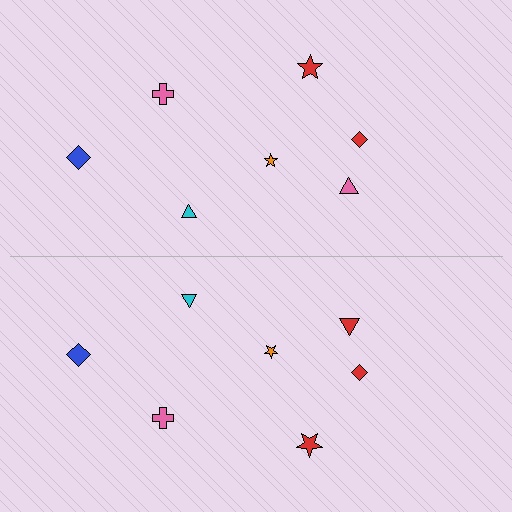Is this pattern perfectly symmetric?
No, the pattern is not perfectly symmetric. The red triangle on the bottom side breaks the symmetry — its mirror counterpart is pink.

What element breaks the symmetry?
The red triangle on the bottom side breaks the symmetry — its mirror counterpart is pink.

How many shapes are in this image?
There are 14 shapes in this image.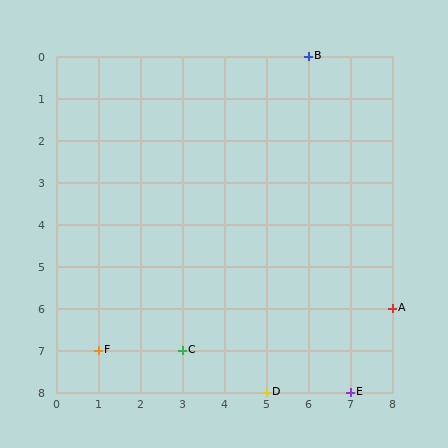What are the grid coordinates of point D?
Point D is at grid coordinates (5, 8).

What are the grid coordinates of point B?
Point B is at grid coordinates (6, 0).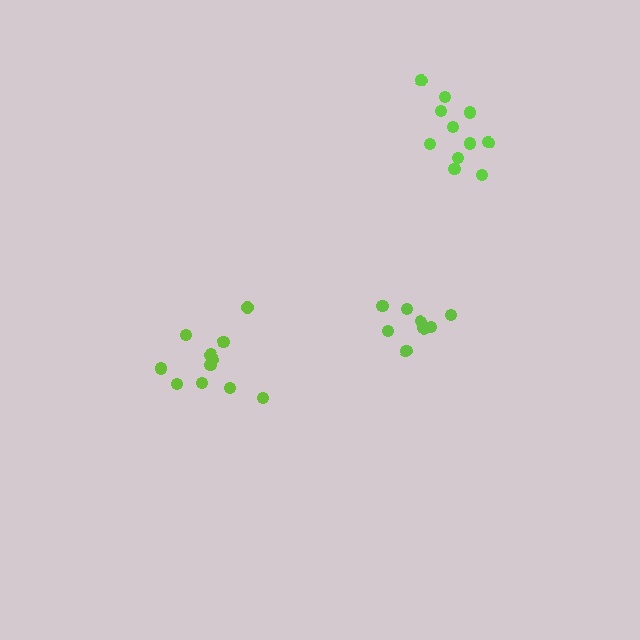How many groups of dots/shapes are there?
There are 3 groups.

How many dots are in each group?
Group 1: 11 dots, Group 2: 8 dots, Group 3: 11 dots (30 total).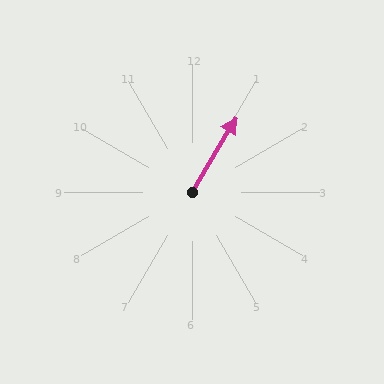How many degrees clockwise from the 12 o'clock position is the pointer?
Approximately 31 degrees.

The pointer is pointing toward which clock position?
Roughly 1 o'clock.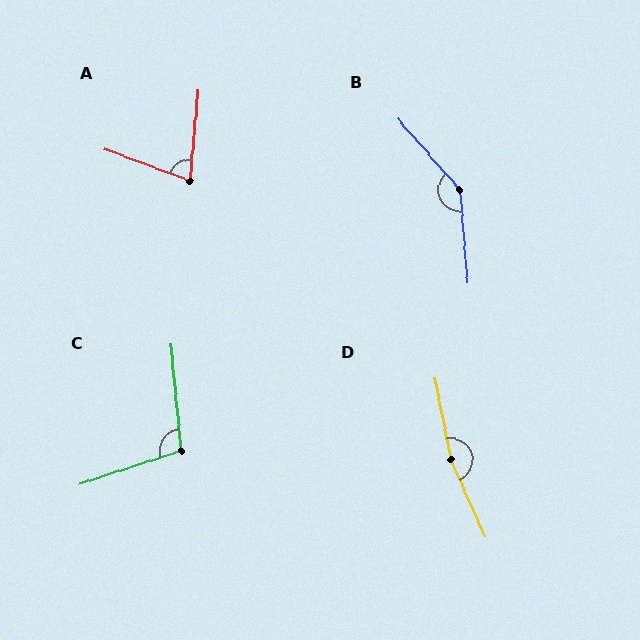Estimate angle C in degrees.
Approximately 103 degrees.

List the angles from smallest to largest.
A (75°), C (103°), B (144°), D (166°).